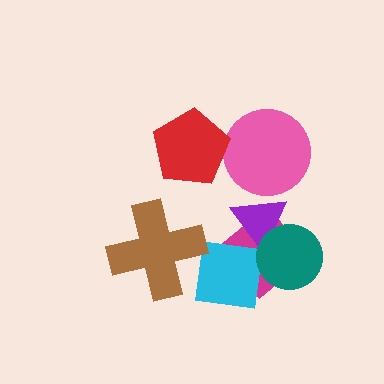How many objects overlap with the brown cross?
1 object overlaps with the brown cross.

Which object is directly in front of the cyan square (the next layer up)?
The brown cross is directly in front of the cyan square.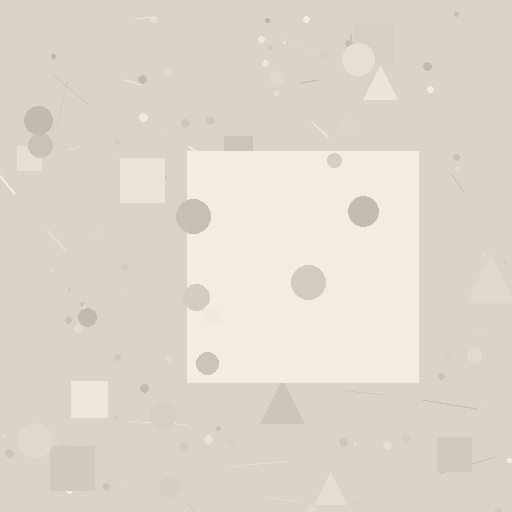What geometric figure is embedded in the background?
A square is embedded in the background.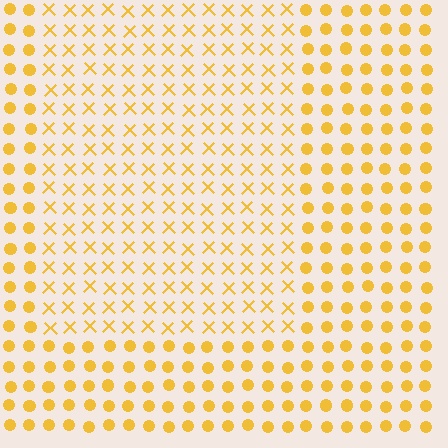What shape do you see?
I see a rectangle.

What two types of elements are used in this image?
The image uses X marks inside the rectangle region and circles outside it.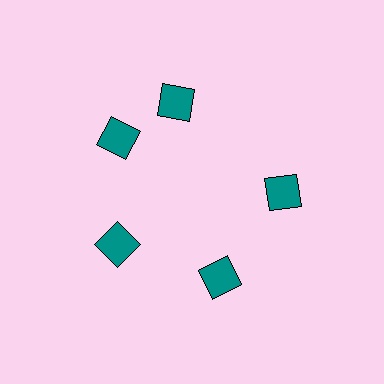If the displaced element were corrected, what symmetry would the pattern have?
It would have 5-fold rotational symmetry — the pattern would map onto itself every 72 degrees.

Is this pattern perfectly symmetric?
No. The 5 teal squares are arranged in a ring, but one element near the 1 o'clock position is rotated out of alignment along the ring, breaking the 5-fold rotational symmetry.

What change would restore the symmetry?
The symmetry would be restored by rotating it back into even spacing with its neighbors so that all 5 squares sit at equal angles and equal distance from the center.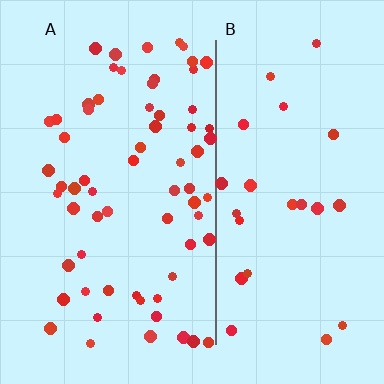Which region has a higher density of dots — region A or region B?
A (the left).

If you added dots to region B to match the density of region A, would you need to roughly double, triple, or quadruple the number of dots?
Approximately triple.